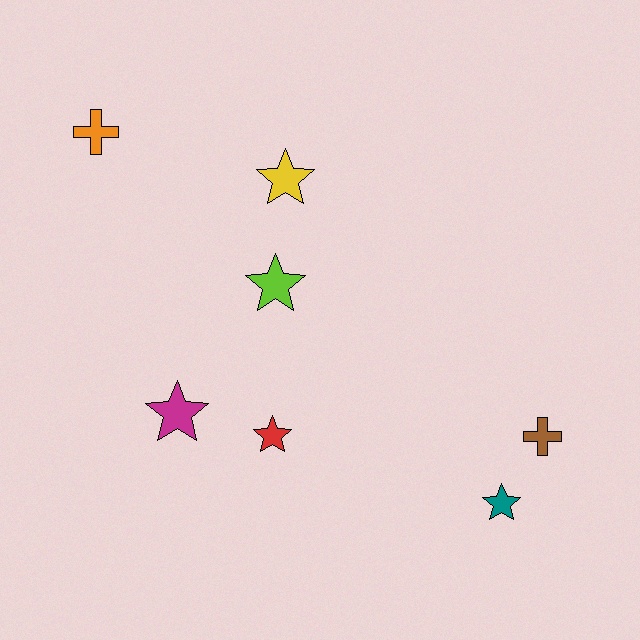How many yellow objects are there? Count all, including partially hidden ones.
There is 1 yellow object.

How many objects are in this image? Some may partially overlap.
There are 7 objects.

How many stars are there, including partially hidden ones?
There are 5 stars.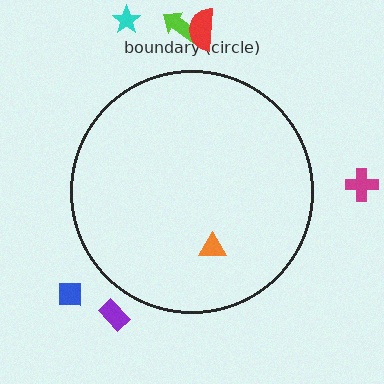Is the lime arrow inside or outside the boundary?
Outside.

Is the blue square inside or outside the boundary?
Outside.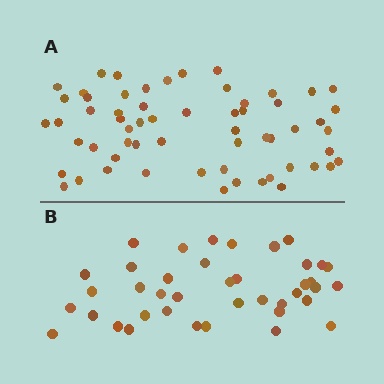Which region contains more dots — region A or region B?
Region A (the top region) has more dots.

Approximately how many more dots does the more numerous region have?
Region A has approximately 20 more dots than region B.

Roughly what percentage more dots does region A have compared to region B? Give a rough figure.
About 50% more.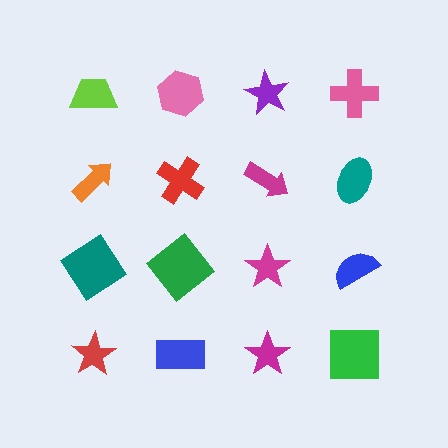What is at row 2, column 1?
An orange arrow.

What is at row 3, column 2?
A green diamond.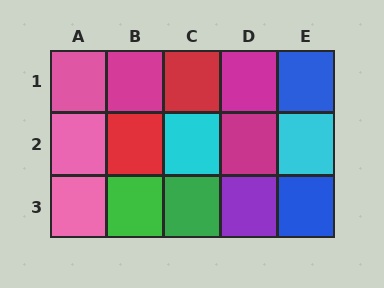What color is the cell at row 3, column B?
Green.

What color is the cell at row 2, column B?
Red.